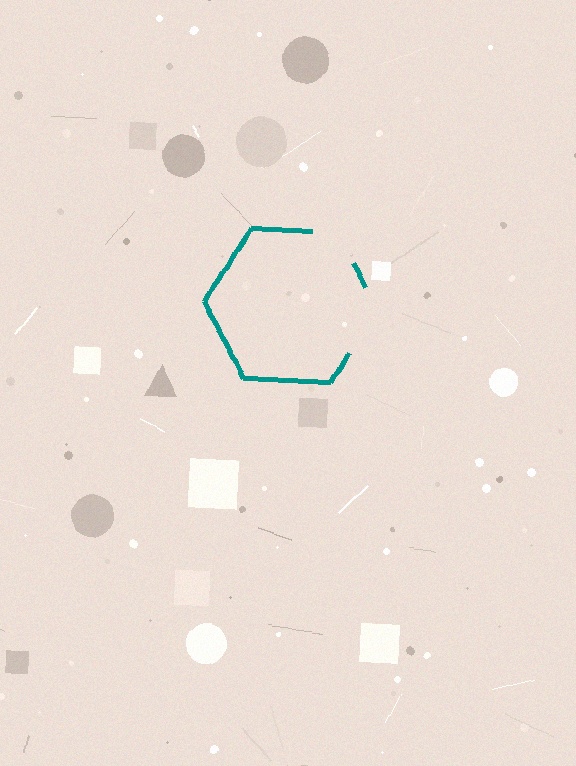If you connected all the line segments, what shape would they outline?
They would outline a hexagon.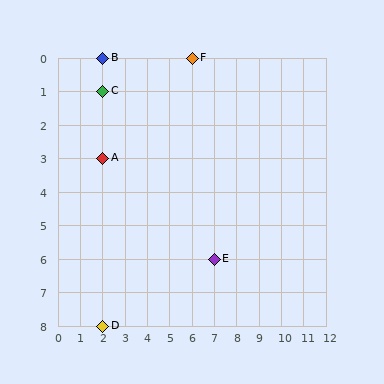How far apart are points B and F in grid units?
Points B and F are 4 columns apart.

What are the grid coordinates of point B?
Point B is at grid coordinates (2, 0).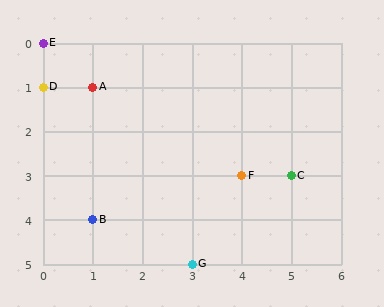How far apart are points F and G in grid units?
Points F and G are 1 column and 2 rows apart (about 2.2 grid units diagonally).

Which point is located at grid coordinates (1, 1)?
Point A is at (1, 1).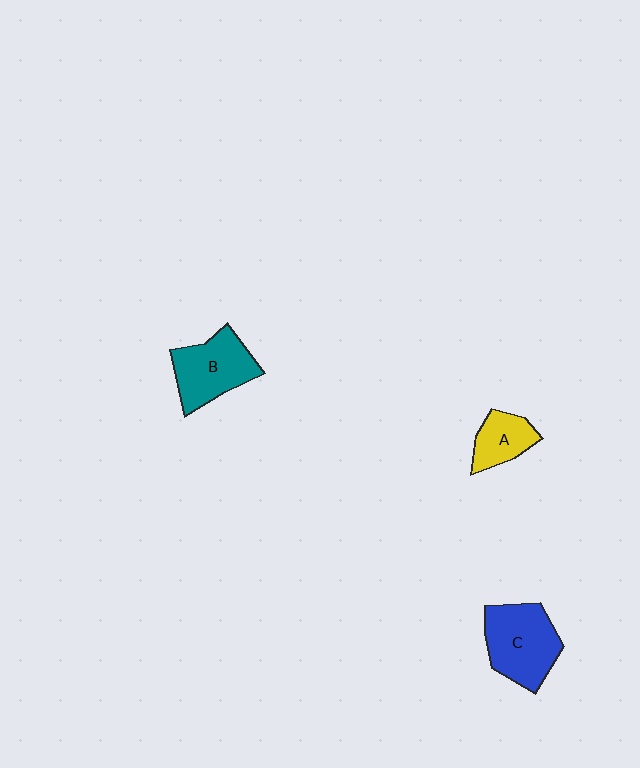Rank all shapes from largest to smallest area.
From largest to smallest: C (blue), B (teal), A (yellow).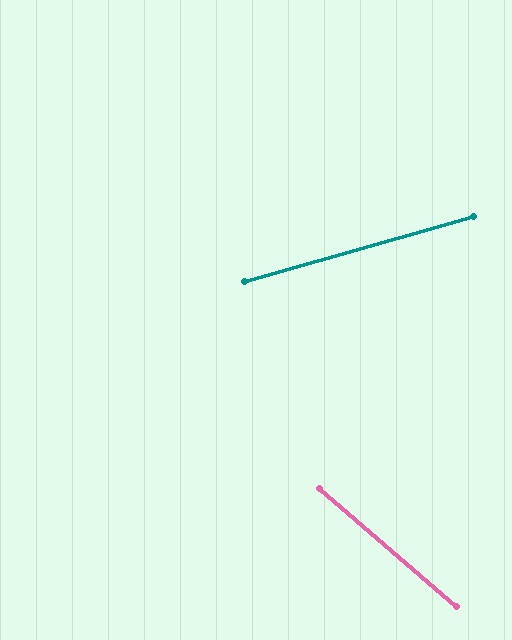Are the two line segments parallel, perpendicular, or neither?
Neither parallel nor perpendicular — they differ by about 57°.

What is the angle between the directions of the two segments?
Approximately 57 degrees.